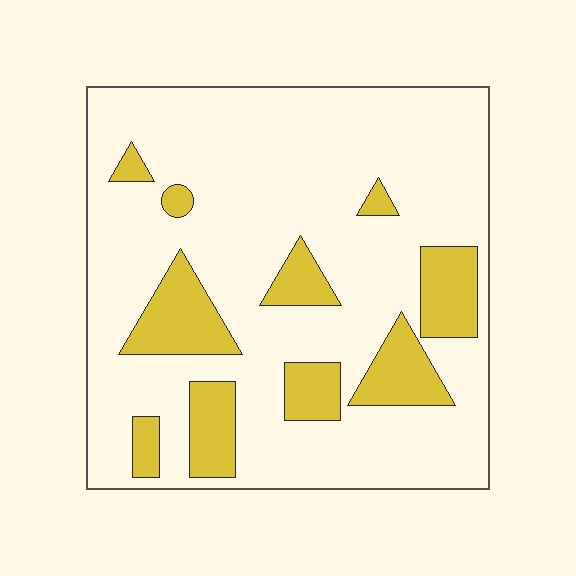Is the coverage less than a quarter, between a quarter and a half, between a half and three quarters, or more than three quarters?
Less than a quarter.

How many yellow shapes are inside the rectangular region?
10.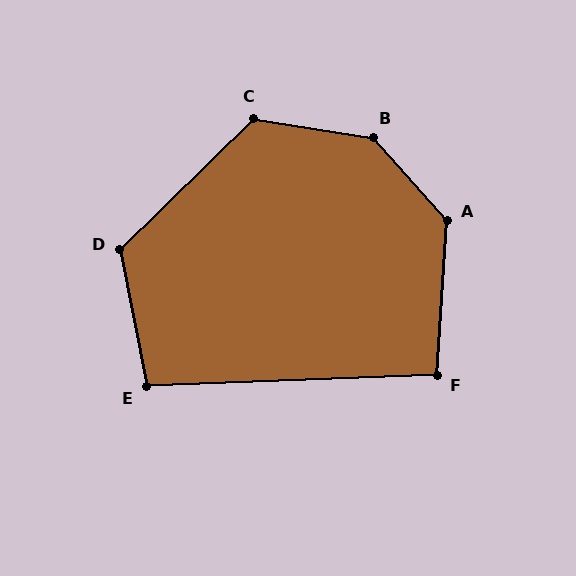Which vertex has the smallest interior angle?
F, at approximately 96 degrees.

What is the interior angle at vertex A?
Approximately 135 degrees (obtuse).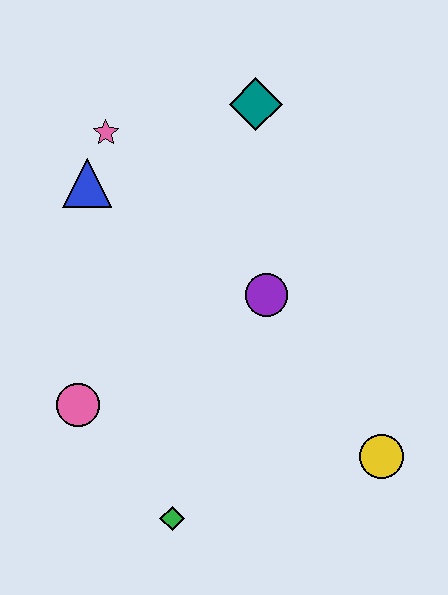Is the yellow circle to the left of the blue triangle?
No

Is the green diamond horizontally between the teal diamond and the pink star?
Yes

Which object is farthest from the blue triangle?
The yellow circle is farthest from the blue triangle.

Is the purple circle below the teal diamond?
Yes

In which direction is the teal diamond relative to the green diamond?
The teal diamond is above the green diamond.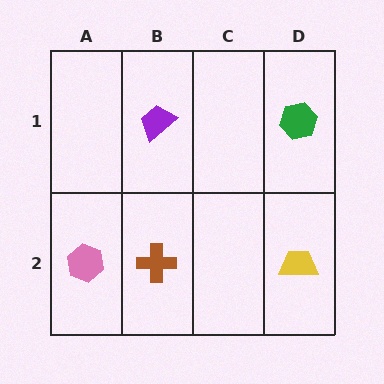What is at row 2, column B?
A brown cross.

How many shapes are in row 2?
3 shapes.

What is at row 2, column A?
A pink hexagon.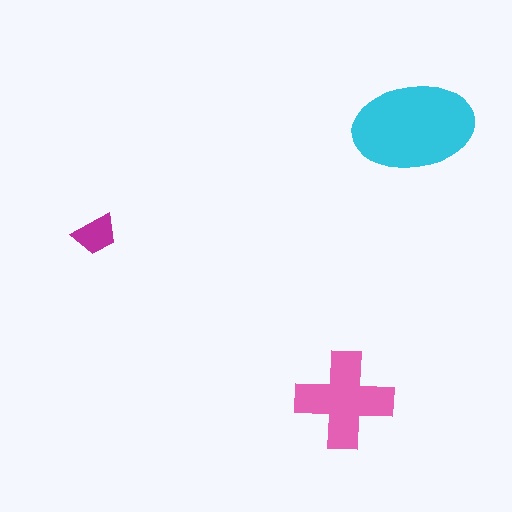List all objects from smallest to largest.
The magenta trapezoid, the pink cross, the cyan ellipse.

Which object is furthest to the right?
The cyan ellipse is rightmost.